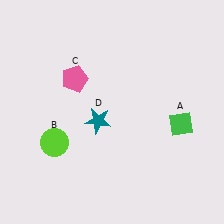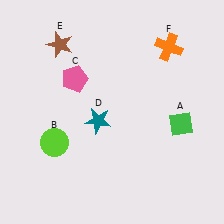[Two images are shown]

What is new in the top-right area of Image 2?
An orange cross (F) was added in the top-right area of Image 2.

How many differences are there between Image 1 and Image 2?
There are 2 differences between the two images.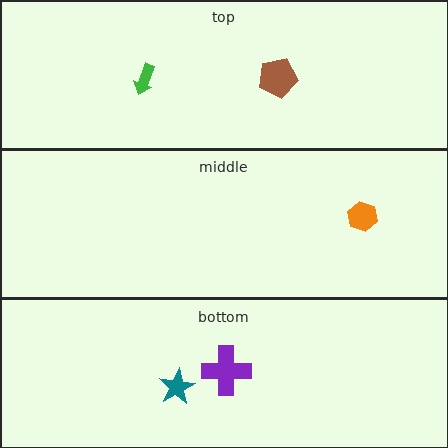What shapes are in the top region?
The green arrow, the brown pentagon.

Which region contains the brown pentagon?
The top region.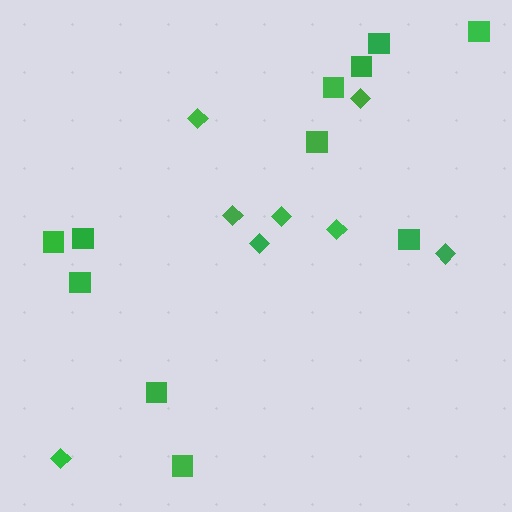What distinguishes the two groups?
There are 2 groups: one group of squares (11) and one group of diamonds (8).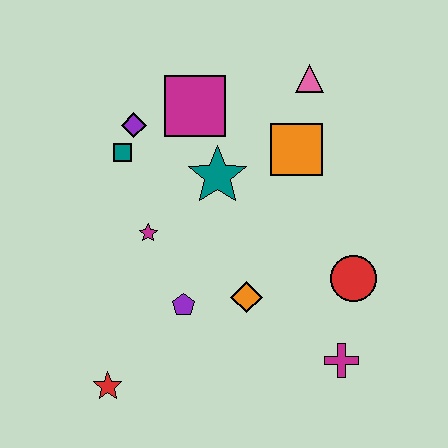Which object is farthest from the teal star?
The red star is farthest from the teal star.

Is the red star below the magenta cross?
Yes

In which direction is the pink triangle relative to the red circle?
The pink triangle is above the red circle.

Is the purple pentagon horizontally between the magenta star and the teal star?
Yes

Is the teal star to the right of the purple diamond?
Yes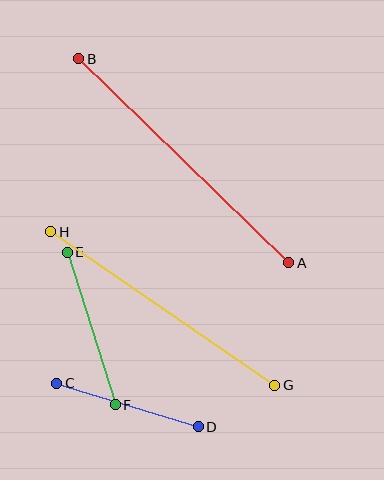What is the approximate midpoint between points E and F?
The midpoint is at approximately (91, 329) pixels.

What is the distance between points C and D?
The distance is approximately 148 pixels.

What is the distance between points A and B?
The distance is approximately 293 pixels.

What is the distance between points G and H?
The distance is approximately 272 pixels.